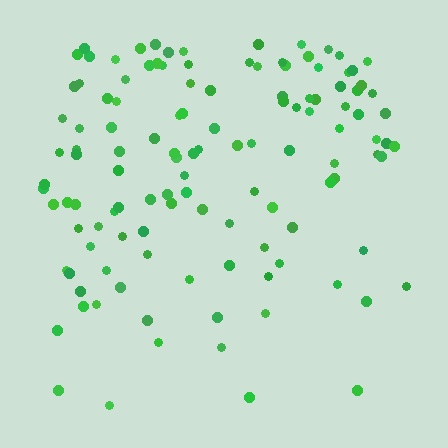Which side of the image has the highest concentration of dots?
The top.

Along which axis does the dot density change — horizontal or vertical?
Vertical.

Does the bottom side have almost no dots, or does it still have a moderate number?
Still a moderate number, just noticeably fewer than the top.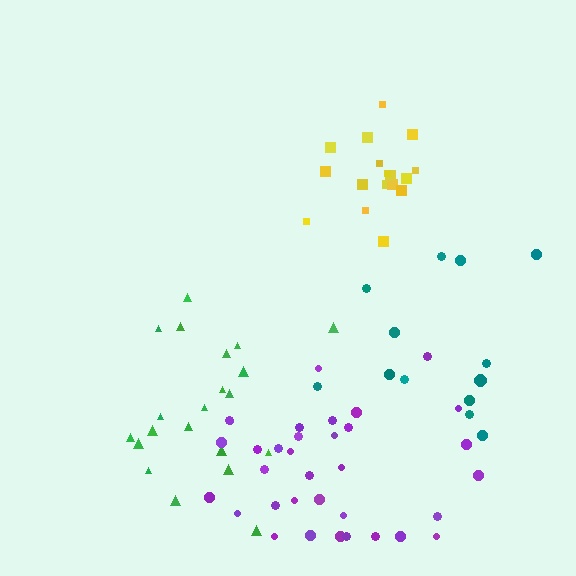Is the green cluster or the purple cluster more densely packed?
Purple.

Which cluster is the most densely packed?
Yellow.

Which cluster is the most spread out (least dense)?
Teal.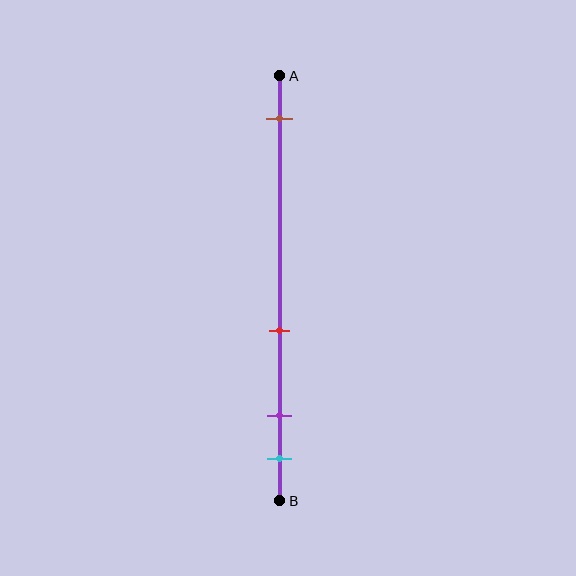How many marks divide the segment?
There are 4 marks dividing the segment.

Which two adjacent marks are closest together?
The purple and cyan marks are the closest adjacent pair.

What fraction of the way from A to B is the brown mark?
The brown mark is approximately 10% (0.1) of the way from A to B.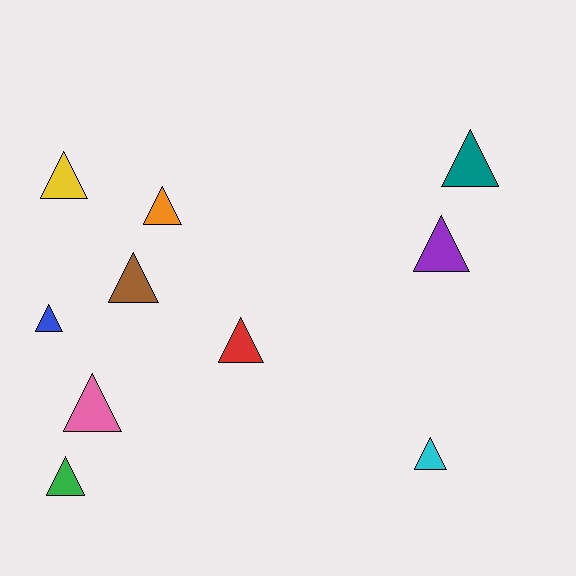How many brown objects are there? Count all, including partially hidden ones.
There is 1 brown object.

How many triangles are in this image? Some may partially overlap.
There are 10 triangles.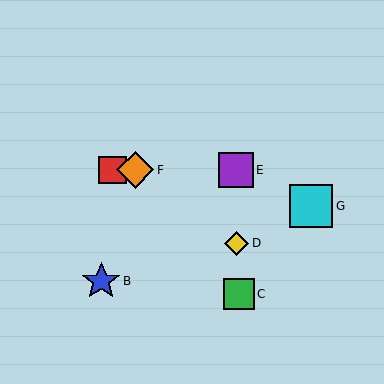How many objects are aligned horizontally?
3 objects (A, E, F) are aligned horizontally.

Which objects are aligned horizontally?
Objects A, E, F are aligned horizontally.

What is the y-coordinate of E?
Object E is at y≈170.